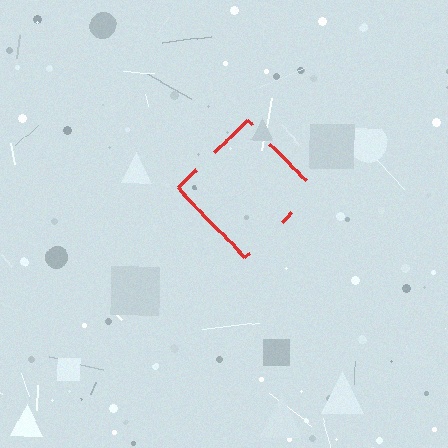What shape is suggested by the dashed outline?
The dashed outline suggests a diamond.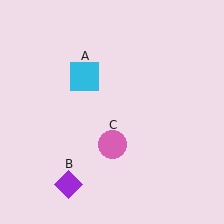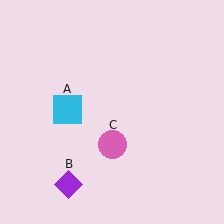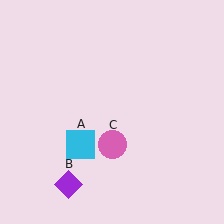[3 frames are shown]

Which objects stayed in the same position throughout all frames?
Purple diamond (object B) and pink circle (object C) remained stationary.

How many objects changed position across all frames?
1 object changed position: cyan square (object A).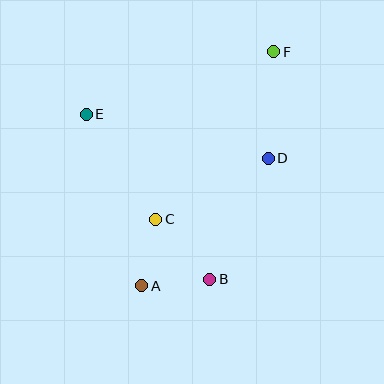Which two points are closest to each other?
Points A and C are closest to each other.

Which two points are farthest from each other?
Points A and F are farthest from each other.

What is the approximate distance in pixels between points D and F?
The distance between D and F is approximately 107 pixels.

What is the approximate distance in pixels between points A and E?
The distance between A and E is approximately 180 pixels.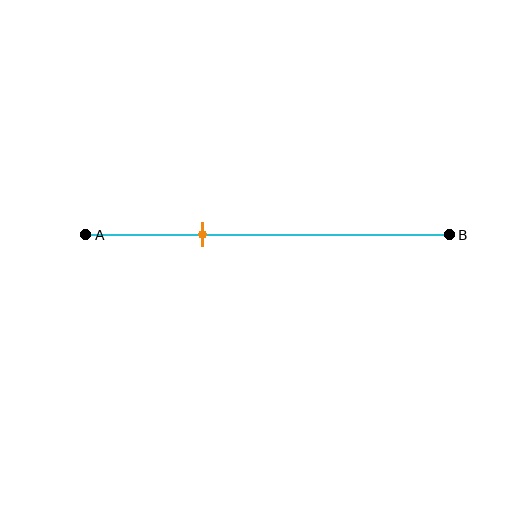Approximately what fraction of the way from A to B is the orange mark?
The orange mark is approximately 30% of the way from A to B.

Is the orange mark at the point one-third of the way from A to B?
Yes, the mark is approximately at the one-third point.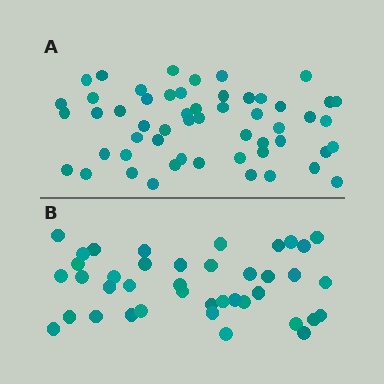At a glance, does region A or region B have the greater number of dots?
Region A (the top region) has more dots.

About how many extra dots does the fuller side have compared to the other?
Region A has approximately 15 more dots than region B.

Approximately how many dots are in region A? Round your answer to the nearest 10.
About 50 dots. (The exact count is 54, which rounds to 50.)